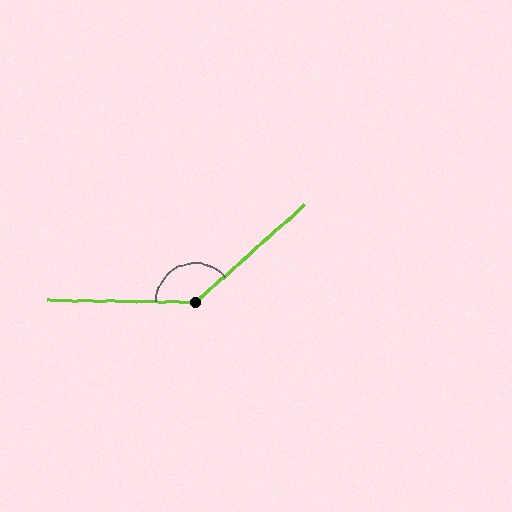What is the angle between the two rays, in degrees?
Approximately 138 degrees.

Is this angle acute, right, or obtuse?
It is obtuse.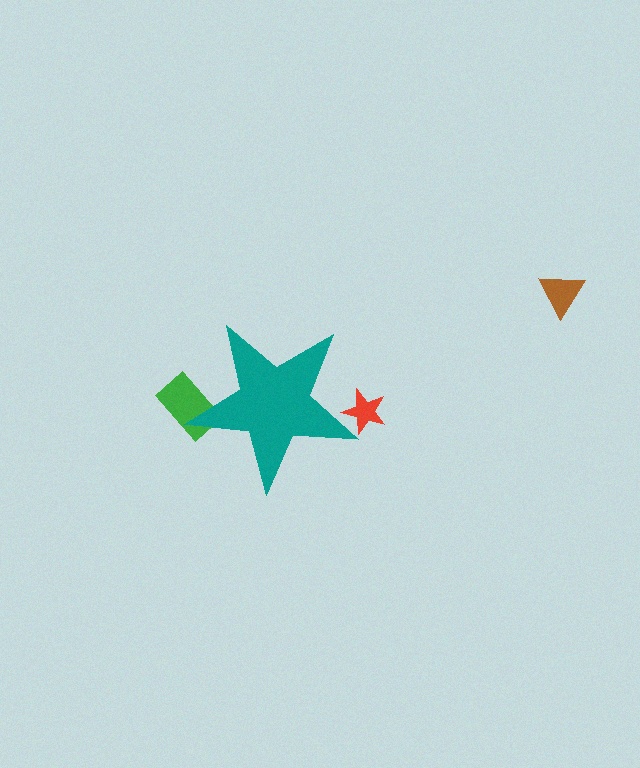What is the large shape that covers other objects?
A teal star.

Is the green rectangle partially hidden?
Yes, the green rectangle is partially hidden behind the teal star.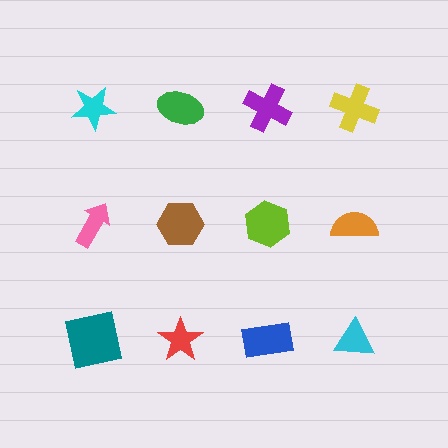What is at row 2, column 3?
A lime hexagon.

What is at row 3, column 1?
A teal square.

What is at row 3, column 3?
A blue rectangle.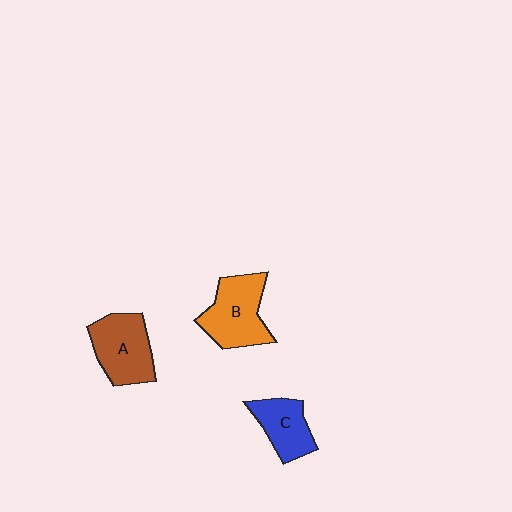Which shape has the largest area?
Shape B (orange).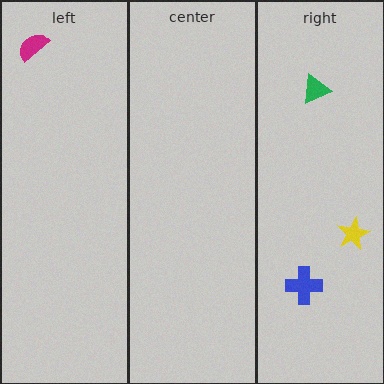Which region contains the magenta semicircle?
The left region.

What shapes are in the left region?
The magenta semicircle.